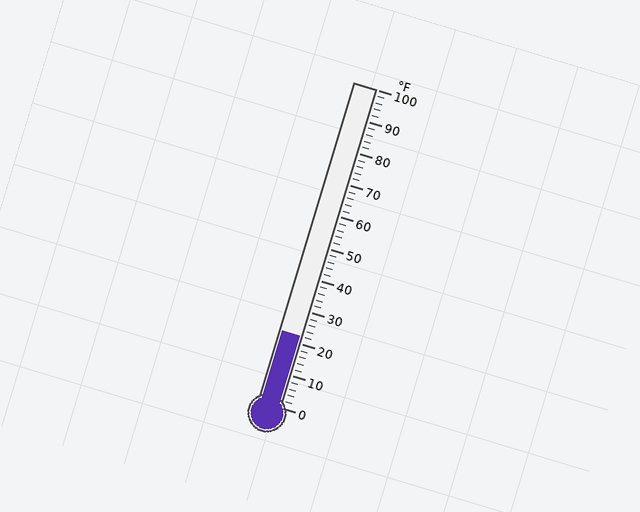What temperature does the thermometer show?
The thermometer shows approximately 22°F.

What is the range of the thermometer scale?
The thermometer scale ranges from 0°F to 100°F.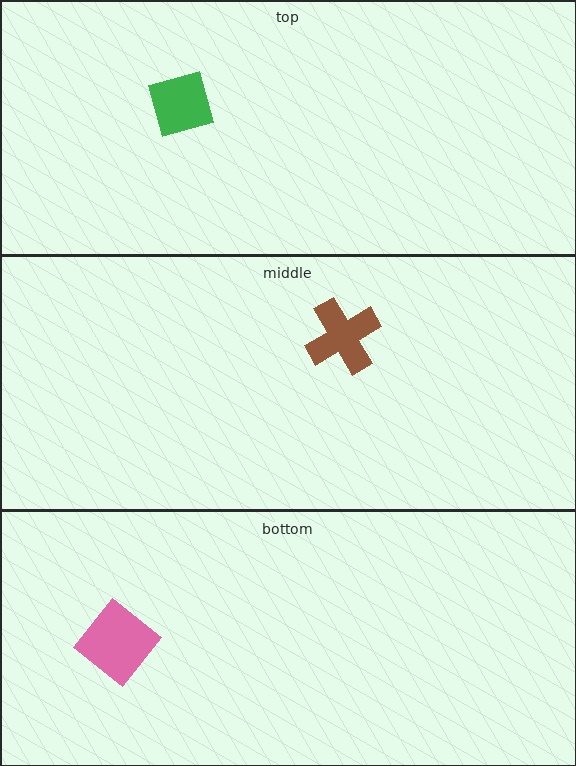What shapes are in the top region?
The green square.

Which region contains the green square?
The top region.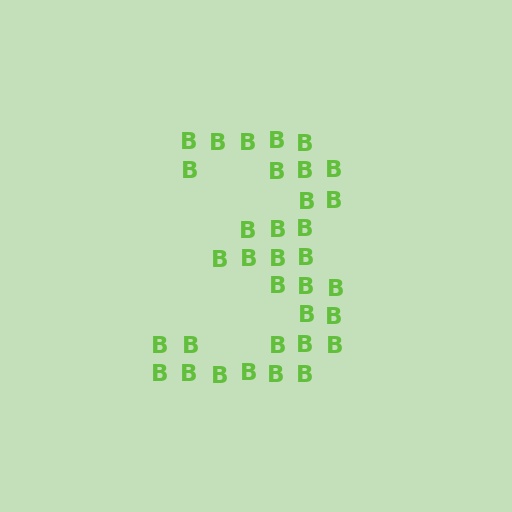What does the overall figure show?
The overall figure shows the digit 3.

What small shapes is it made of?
It is made of small letter B's.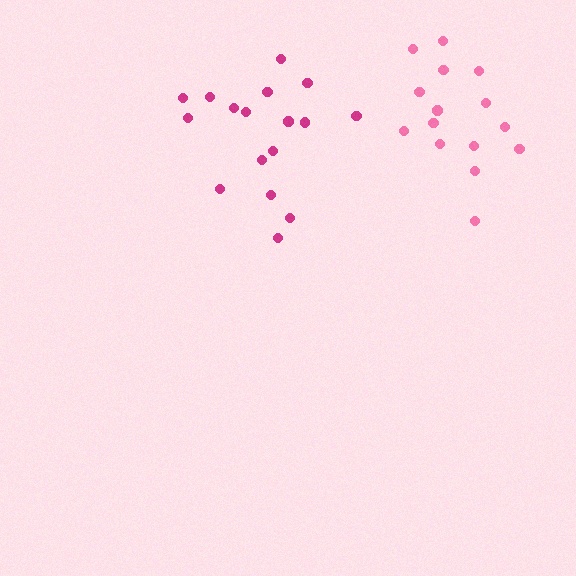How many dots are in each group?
Group 1: 17 dots, Group 2: 15 dots (32 total).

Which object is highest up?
The pink cluster is topmost.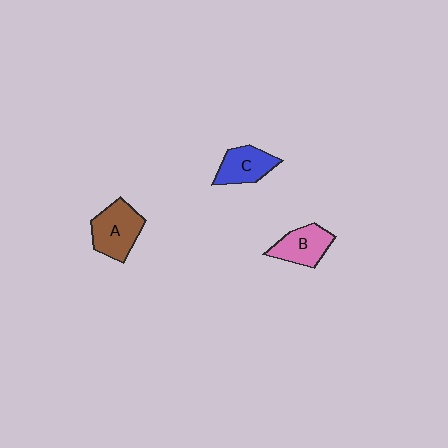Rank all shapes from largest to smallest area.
From largest to smallest: A (brown), B (pink), C (blue).